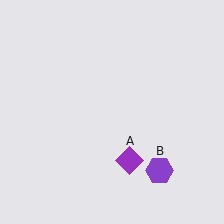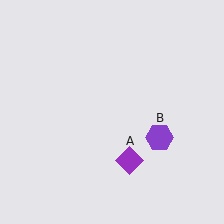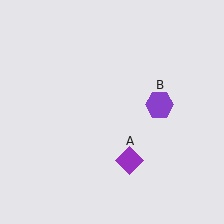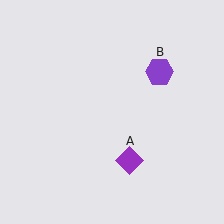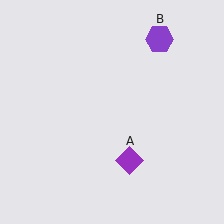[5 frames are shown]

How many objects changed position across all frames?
1 object changed position: purple hexagon (object B).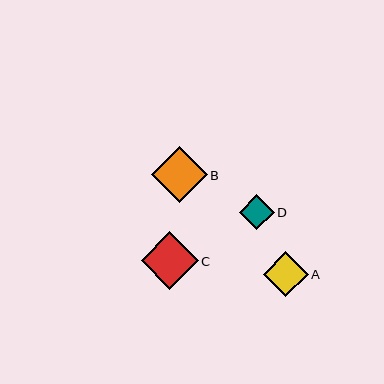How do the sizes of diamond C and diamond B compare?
Diamond C and diamond B are approximately the same size.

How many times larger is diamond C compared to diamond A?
Diamond C is approximately 1.3 times the size of diamond A.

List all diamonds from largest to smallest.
From largest to smallest: C, B, A, D.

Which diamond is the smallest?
Diamond D is the smallest with a size of approximately 35 pixels.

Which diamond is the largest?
Diamond C is the largest with a size of approximately 57 pixels.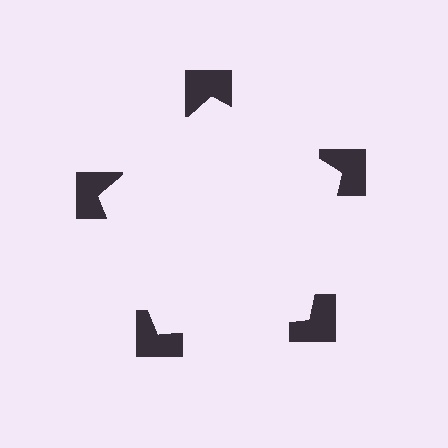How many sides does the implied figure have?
5 sides.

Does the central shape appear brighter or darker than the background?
It typically appears slightly brighter than the background, even though no actual brightness change is drawn.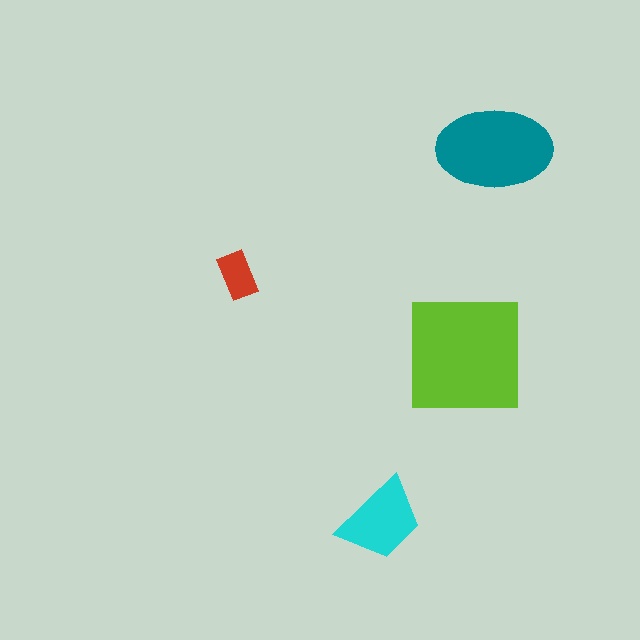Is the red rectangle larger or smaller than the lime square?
Smaller.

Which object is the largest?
The lime square.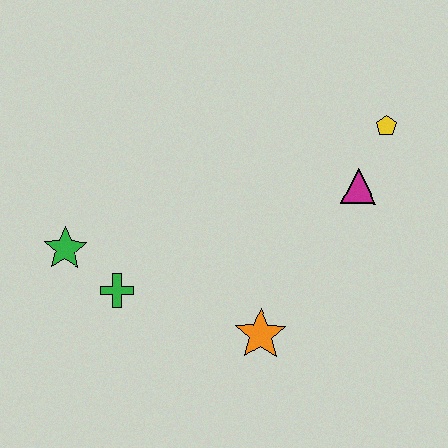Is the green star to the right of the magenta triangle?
No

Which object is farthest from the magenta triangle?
The green star is farthest from the magenta triangle.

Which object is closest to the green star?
The green cross is closest to the green star.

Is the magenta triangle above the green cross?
Yes